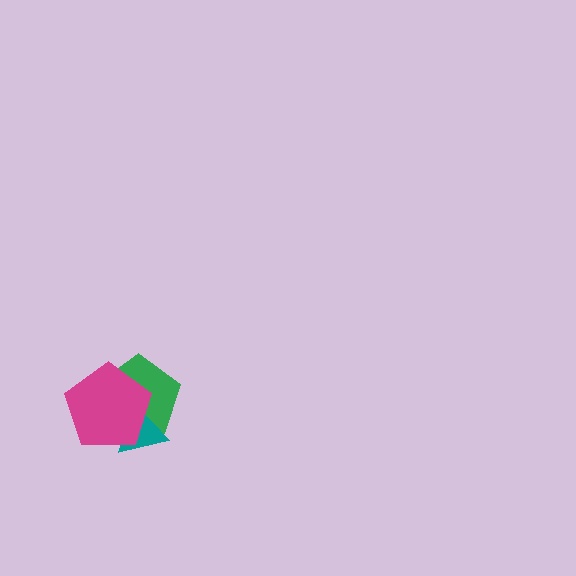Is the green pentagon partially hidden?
Yes, it is partially covered by another shape.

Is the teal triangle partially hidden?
Yes, it is partially covered by another shape.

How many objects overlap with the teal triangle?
2 objects overlap with the teal triangle.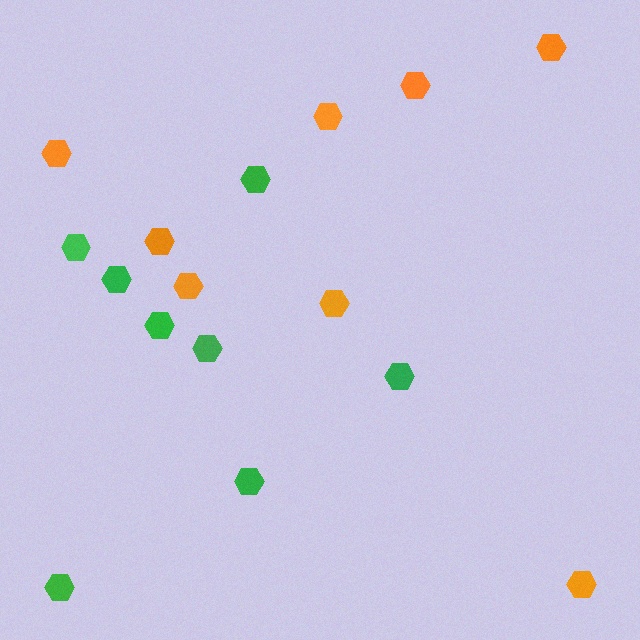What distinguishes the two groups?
There are 2 groups: one group of green hexagons (8) and one group of orange hexagons (8).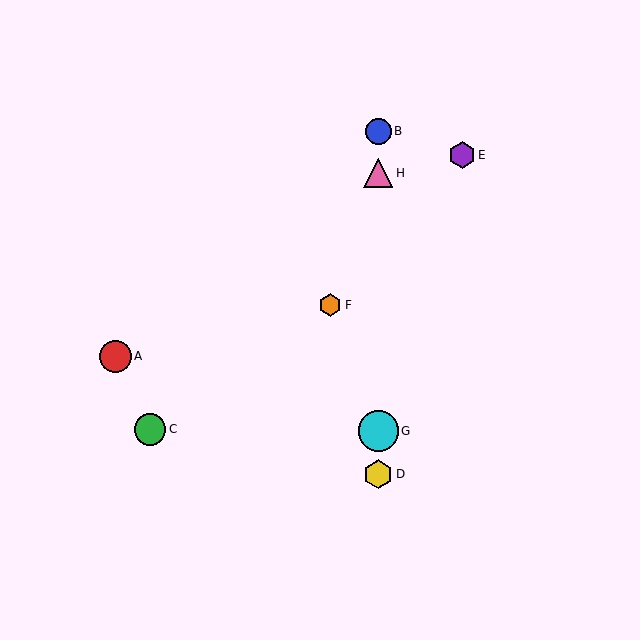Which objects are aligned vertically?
Objects B, D, G, H are aligned vertically.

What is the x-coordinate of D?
Object D is at x≈378.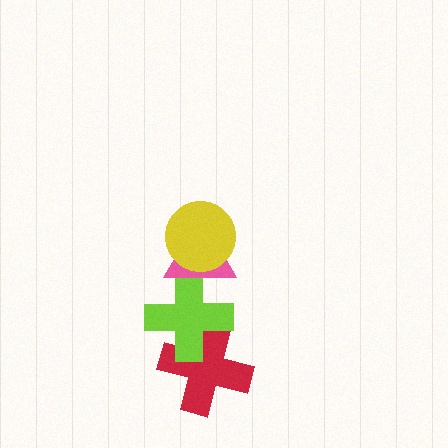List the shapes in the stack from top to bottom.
From top to bottom: the yellow circle, the pink triangle, the lime cross, the red cross.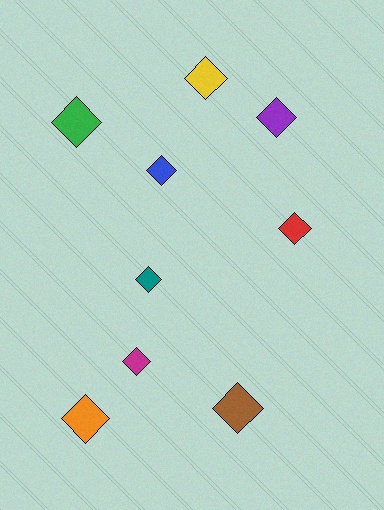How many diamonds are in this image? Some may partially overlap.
There are 9 diamonds.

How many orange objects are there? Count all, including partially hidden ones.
There is 1 orange object.